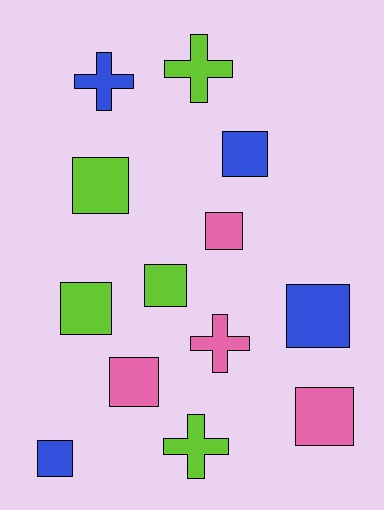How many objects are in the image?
There are 13 objects.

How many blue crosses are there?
There is 1 blue cross.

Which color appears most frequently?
Lime, with 5 objects.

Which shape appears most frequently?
Square, with 9 objects.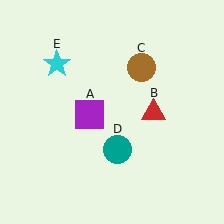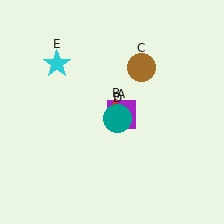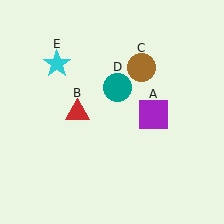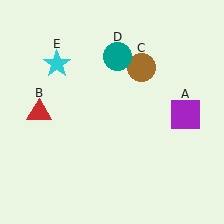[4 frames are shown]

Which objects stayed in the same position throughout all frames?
Brown circle (object C) and cyan star (object E) remained stationary.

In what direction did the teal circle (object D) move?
The teal circle (object D) moved up.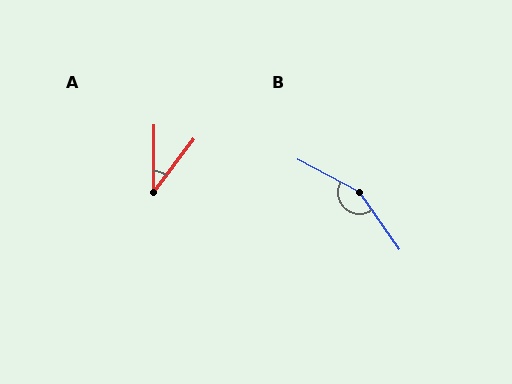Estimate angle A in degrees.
Approximately 37 degrees.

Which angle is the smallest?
A, at approximately 37 degrees.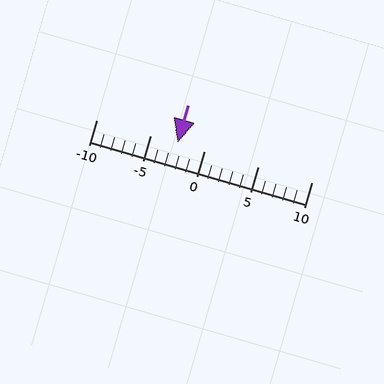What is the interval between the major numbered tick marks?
The major tick marks are spaced 5 units apart.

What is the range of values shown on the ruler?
The ruler shows values from -10 to 10.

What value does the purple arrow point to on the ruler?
The purple arrow points to approximately -2.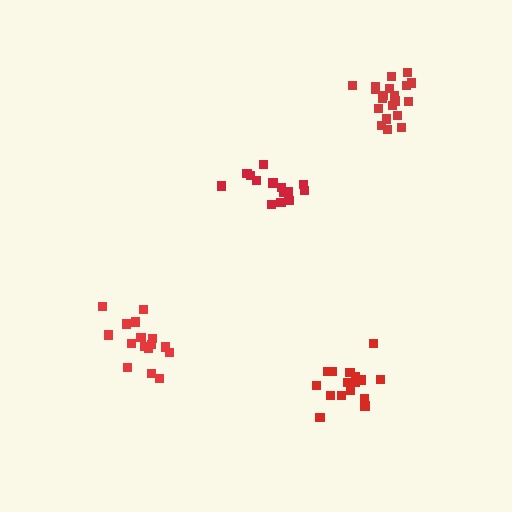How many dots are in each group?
Group 1: 16 dots, Group 2: 15 dots, Group 3: 16 dots, Group 4: 20 dots (67 total).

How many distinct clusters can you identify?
There are 4 distinct clusters.